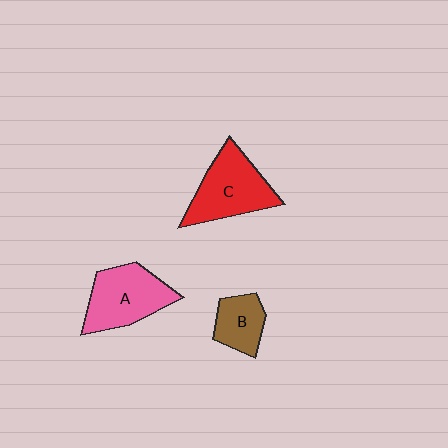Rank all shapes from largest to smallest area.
From largest to smallest: C (red), A (pink), B (brown).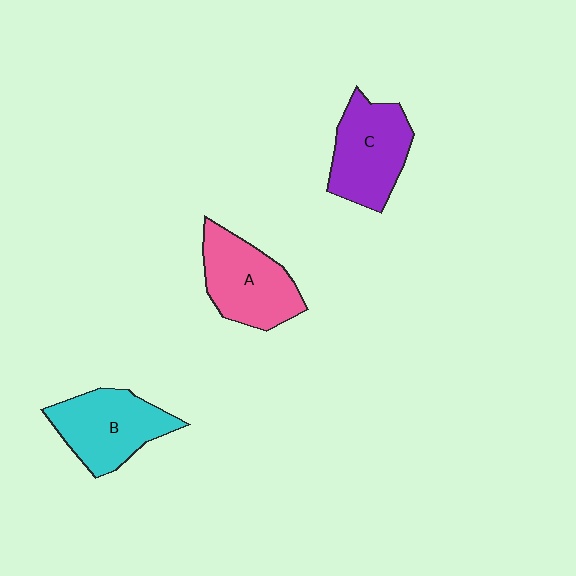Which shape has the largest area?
Shape C (purple).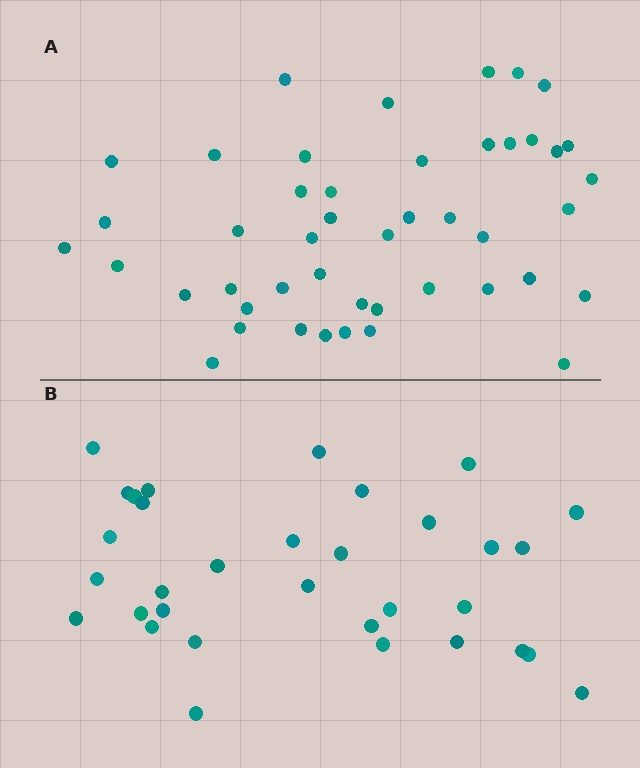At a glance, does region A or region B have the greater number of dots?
Region A (the top region) has more dots.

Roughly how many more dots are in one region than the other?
Region A has approximately 15 more dots than region B.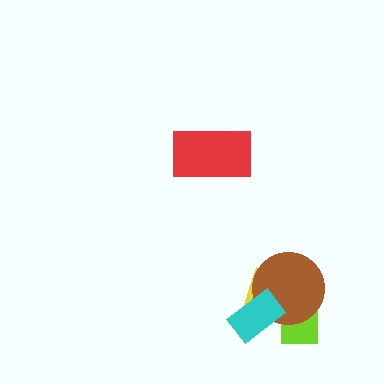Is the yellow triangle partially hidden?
Yes, it is partially covered by another shape.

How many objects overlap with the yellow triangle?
3 objects overlap with the yellow triangle.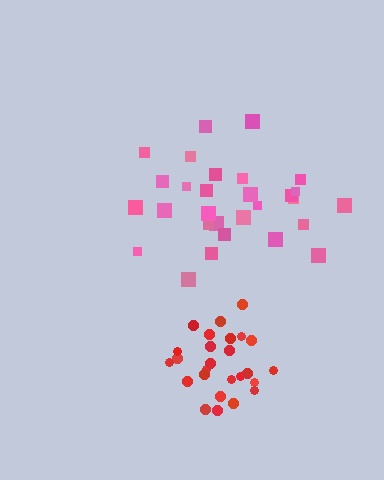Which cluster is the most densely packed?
Red.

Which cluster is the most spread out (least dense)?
Pink.